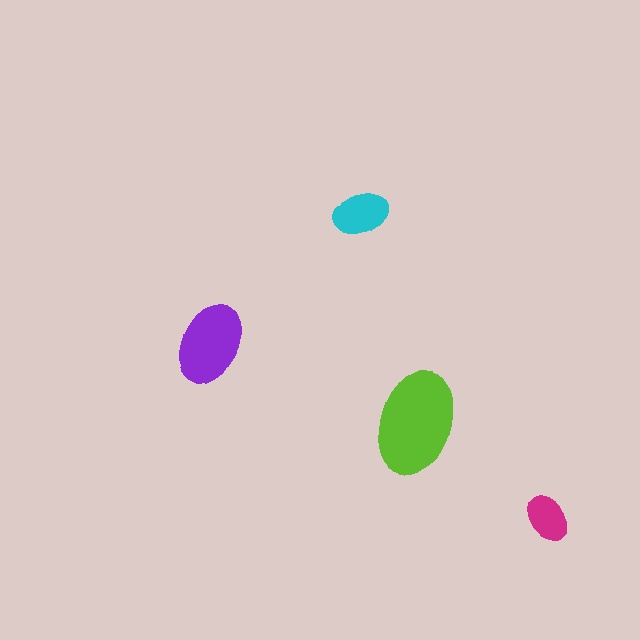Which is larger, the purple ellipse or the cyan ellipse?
The purple one.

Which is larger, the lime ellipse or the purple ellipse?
The lime one.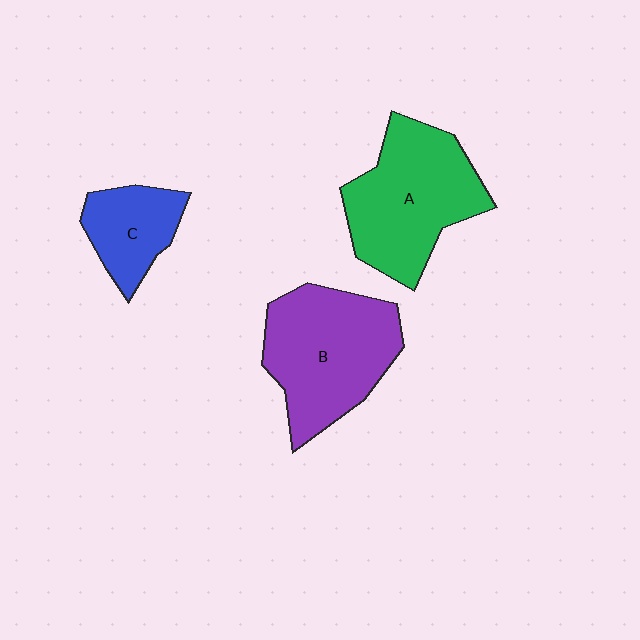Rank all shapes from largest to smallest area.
From largest to smallest: B (purple), A (green), C (blue).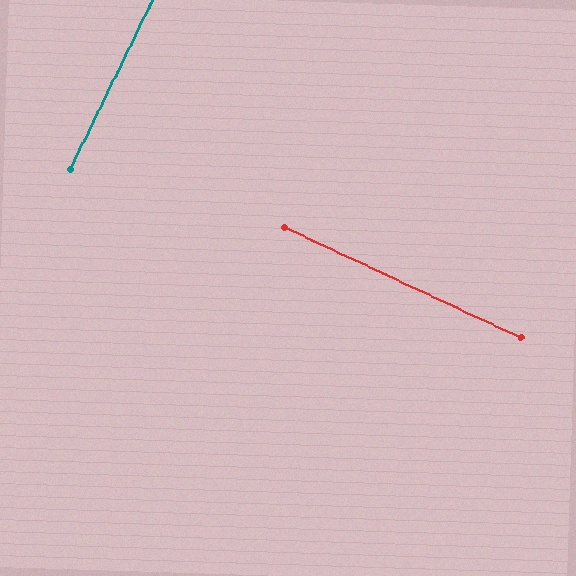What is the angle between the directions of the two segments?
Approximately 89 degrees.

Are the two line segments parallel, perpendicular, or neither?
Perpendicular — they meet at approximately 89°.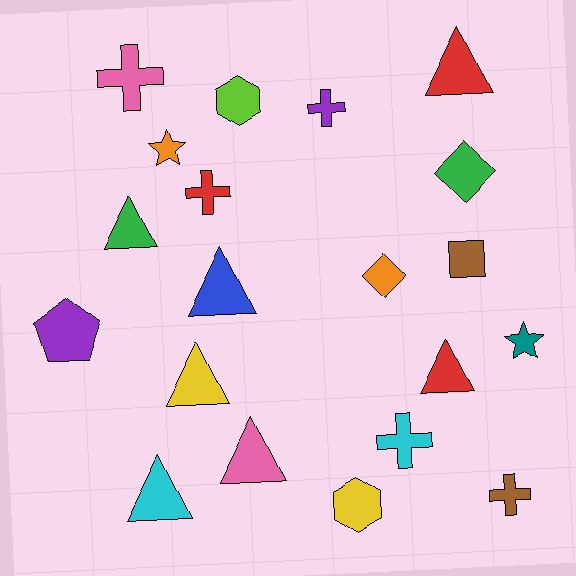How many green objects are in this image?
There are 2 green objects.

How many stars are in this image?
There are 2 stars.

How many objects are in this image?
There are 20 objects.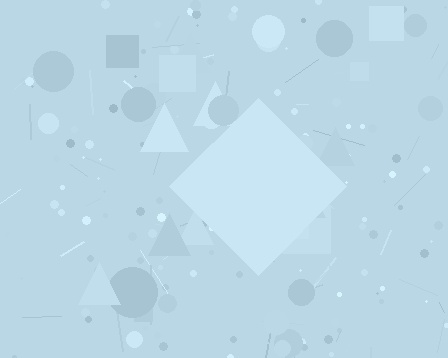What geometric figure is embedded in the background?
A diamond is embedded in the background.